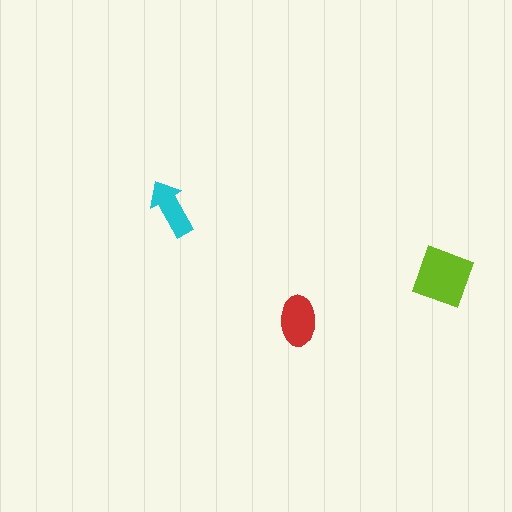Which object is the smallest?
The cyan arrow.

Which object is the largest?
The lime square.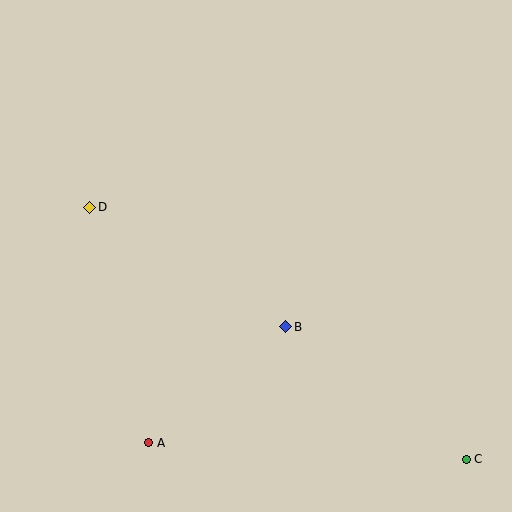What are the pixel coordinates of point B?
Point B is at (286, 327).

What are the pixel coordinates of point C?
Point C is at (466, 459).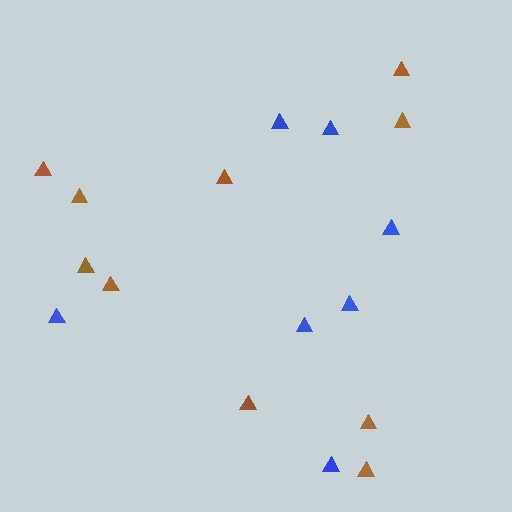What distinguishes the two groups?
There are 2 groups: one group of brown triangles (10) and one group of blue triangles (7).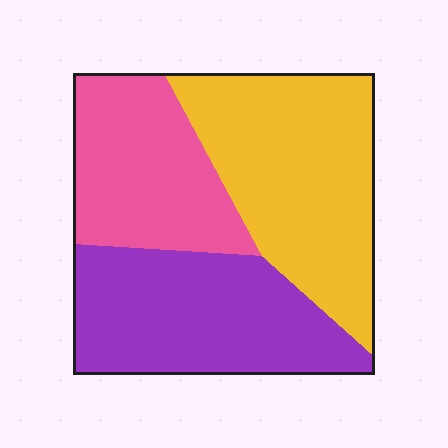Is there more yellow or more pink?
Yellow.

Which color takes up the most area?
Yellow, at roughly 40%.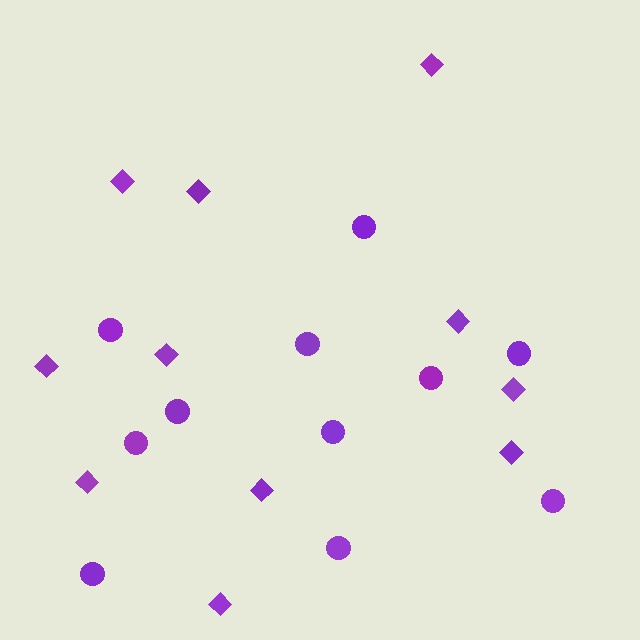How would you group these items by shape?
There are 2 groups: one group of diamonds (11) and one group of circles (11).